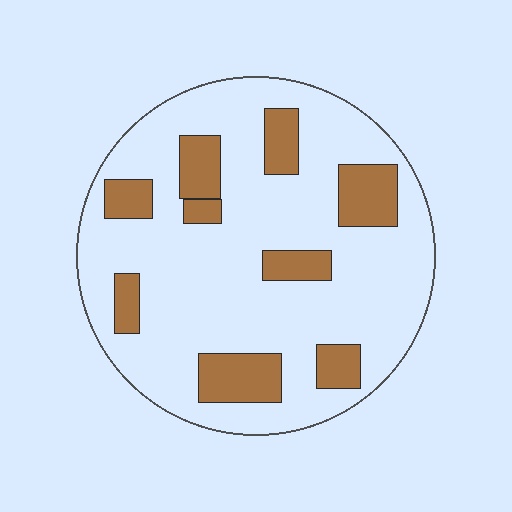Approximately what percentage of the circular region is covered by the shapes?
Approximately 20%.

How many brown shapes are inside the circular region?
9.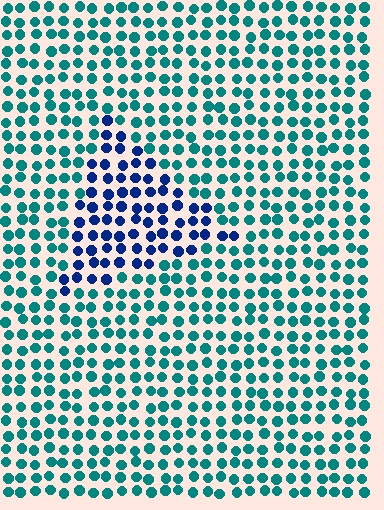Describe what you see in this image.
The image is filled with small teal elements in a uniform arrangement. A triangle-shaped region is visible where the elements are tinted to a slightly different hue, forming a subtle color boundary.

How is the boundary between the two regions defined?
The boundary is defined purely by a slight shift in hue (about 46 degrees). Spacing, size, and orientation are identical on both sides.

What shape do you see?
I see a triangle.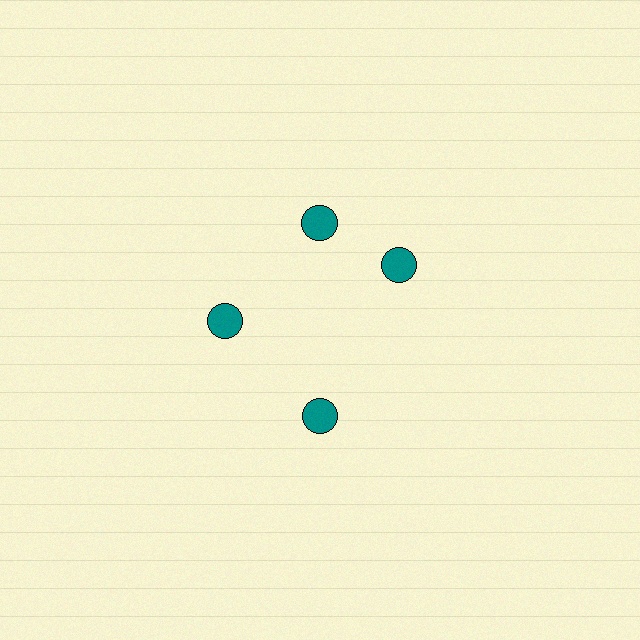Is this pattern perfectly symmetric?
No. The 4 teal circles are arranged in a ring, but one element near the 3 o'clock position is rotated out of alignment along the ring, breaking the 4-fold rotational symmetry.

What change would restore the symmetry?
The symmetry would be restored by rotating it back into even spacing with its neighbors so that all 4 circles sit at equal angles and equal distance from the center.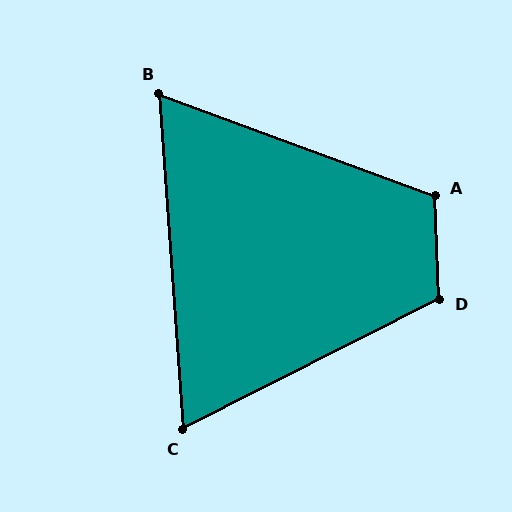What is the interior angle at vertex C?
Approximately 67 degrees (acute).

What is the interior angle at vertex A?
Approximately 113 degrees (obtuse).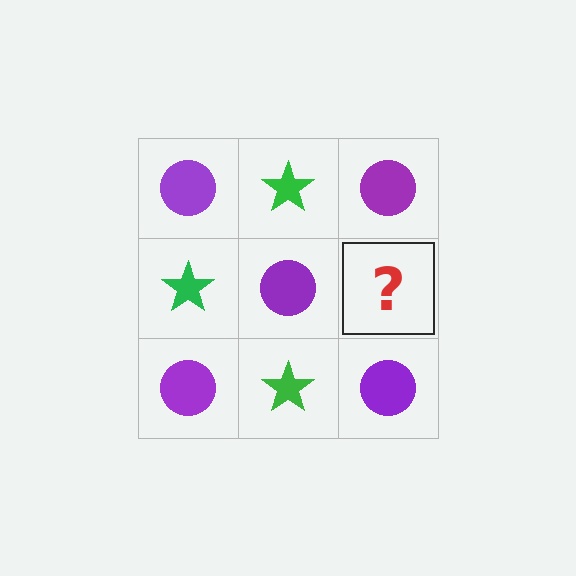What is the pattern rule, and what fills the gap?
The rule is that it alternates purple circle and green star in a checkerboard pattern. The gap should be filled with a green star.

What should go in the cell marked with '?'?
The missing cell should contain a green star.